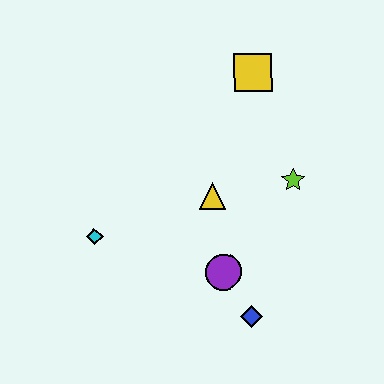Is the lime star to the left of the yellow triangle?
No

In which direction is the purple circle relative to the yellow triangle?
The purple circle is below the yellow triangle.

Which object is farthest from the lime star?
The cyan diamond is farthest from the lime star.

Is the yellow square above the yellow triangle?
Yes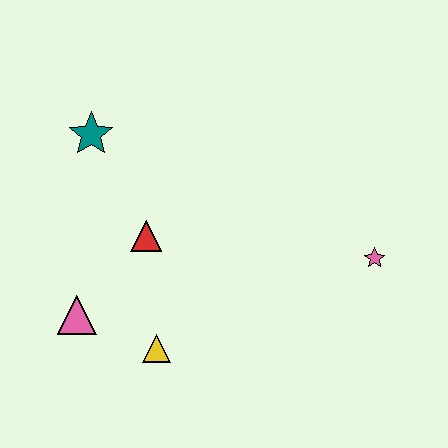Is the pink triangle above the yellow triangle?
Yes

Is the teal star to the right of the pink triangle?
Yes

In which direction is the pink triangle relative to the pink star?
The pink triangle is to the left of the pink star.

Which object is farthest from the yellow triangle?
The pink star is farthest from the yellow triangle.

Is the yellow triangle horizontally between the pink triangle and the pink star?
Yes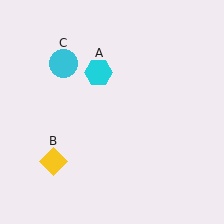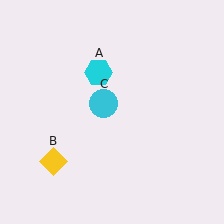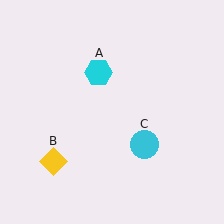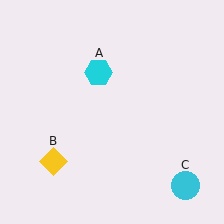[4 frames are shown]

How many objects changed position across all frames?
1 object changed position: cyan circle (object C).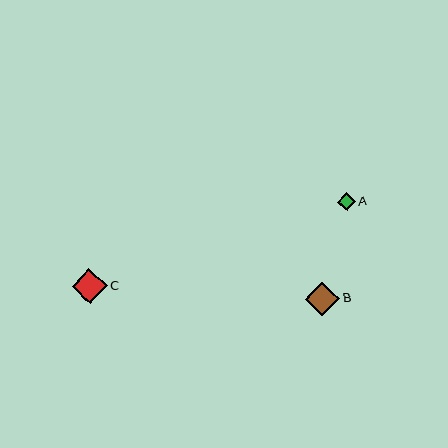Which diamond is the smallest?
Diamond A is the smallest with a size of approximately 17 pixels.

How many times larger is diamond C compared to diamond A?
Diamond C is approximately 2.0 times the size of diamond A.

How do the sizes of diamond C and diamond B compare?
Diamond C and diamond B are approximately the same size.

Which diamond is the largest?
Diamond C is the largest with a size of approximately 35 pixels.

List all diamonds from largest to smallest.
From largest to smallest: C, B, A.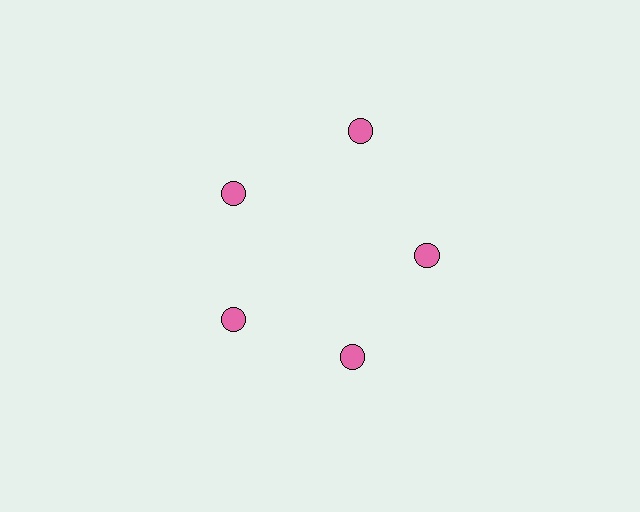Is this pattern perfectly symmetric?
No. The 5 pink circles are arranged in a ring, but one element near the 1 o'clock position is pushed outward from the center, breaking the 5-fold rotational symmetry.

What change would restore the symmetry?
The symmetry would be restored by moving it inward, back onto the ring so that all 5 circles sit at equal angles and equal distance from the center.